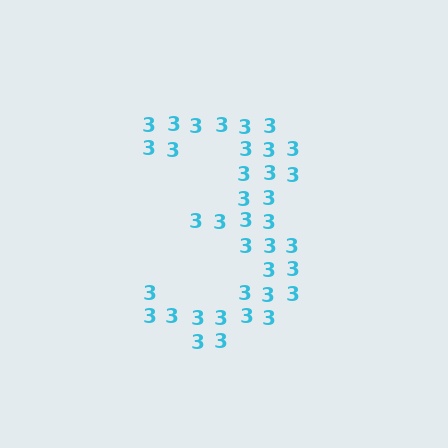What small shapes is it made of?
It is made of small digit 3's.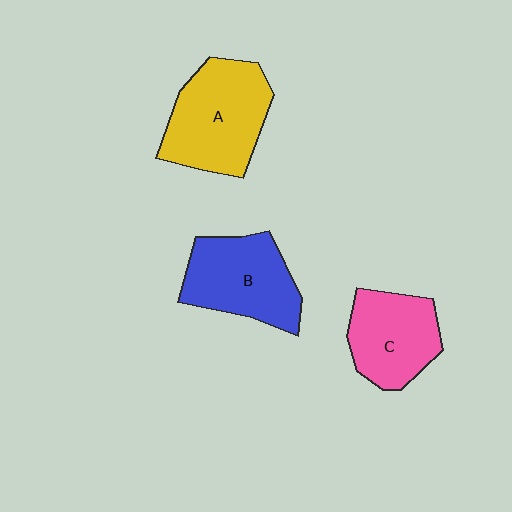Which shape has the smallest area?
Shape C (pink).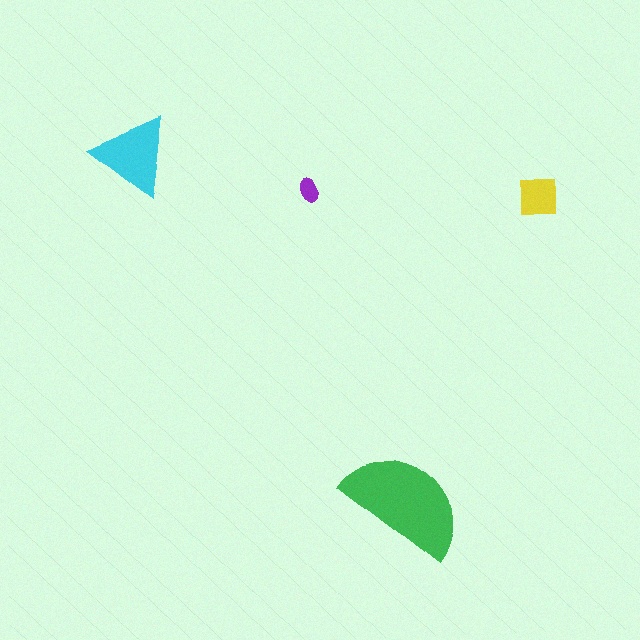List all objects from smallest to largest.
The purple ellipse, the yellow square, the cyan triangle, the green semicircle.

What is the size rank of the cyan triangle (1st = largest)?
2nd.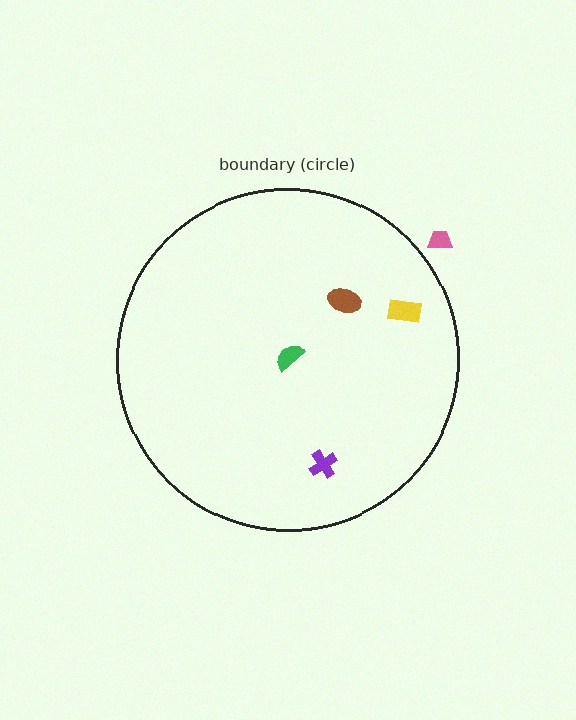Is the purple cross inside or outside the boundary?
Inside.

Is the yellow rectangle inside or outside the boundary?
Inside.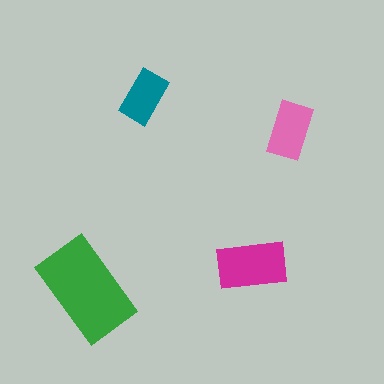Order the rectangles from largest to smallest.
the green one, the magenta one, the pink one, the teal one.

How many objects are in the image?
There are 4 objects in the image.